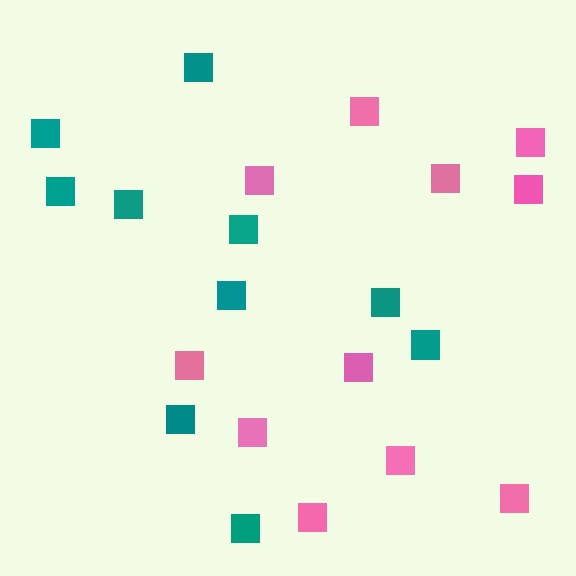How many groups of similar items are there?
There are 2 groups: one group of teal squares (10) and one group of pink squares (11).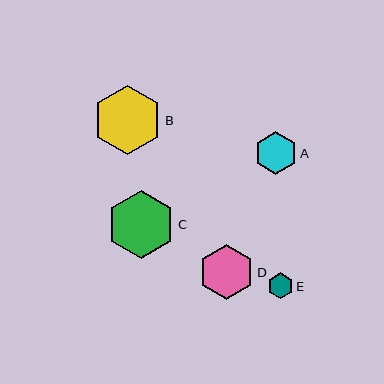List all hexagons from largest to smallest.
From largest to smallest: B, C, D, A, E.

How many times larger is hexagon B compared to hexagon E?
Hexagon B is approximately 2.7 times the size of hexagon E.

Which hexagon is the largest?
Hexagon B is the largest with a size of approximately 69 pixels.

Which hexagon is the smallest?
Hexagon E is the smallest with a size of approximately 26 pixels.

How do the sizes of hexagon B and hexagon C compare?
Hexagon B and hexagon C are approximately the same size.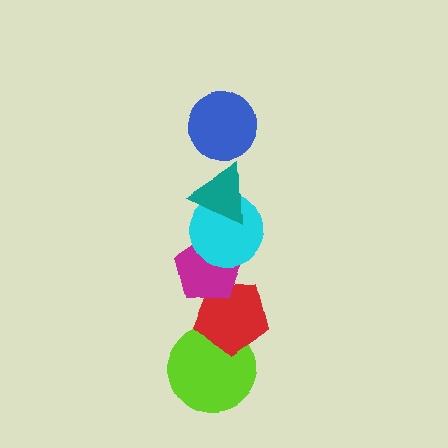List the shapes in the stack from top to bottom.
From top to bottom: the blue circle, the teal triangle, the cyan circle, the magenta pentagon, the red pentagon, the lime circle.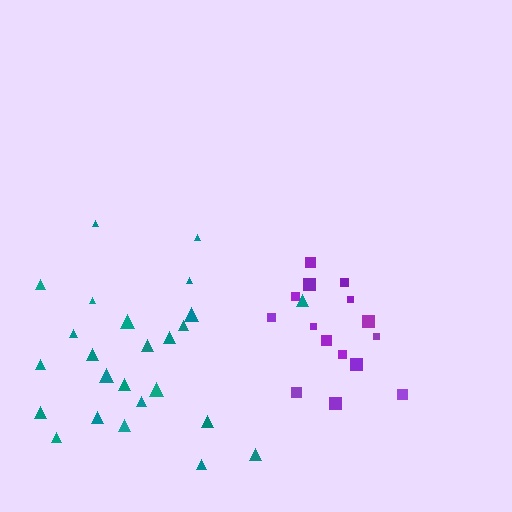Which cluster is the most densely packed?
Purple.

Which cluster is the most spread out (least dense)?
Teal.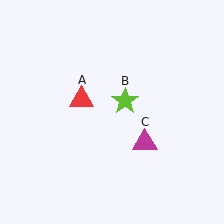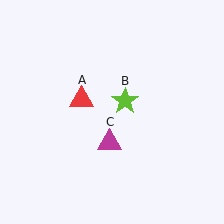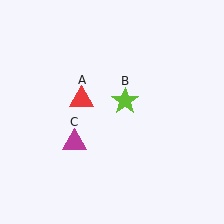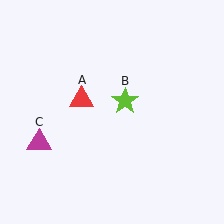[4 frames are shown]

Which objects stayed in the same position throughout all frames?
Red triangle (object A) and lime star (object B) remained stationary.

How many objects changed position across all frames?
1 object changed position: magenta triangle (object C).